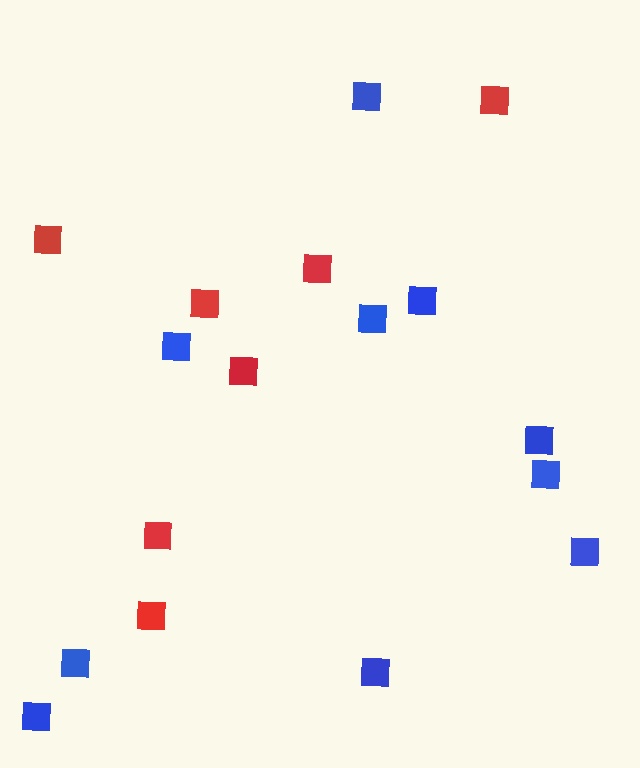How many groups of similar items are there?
There are 2 groups: one group of red squares (7) and one group of blue squares (10).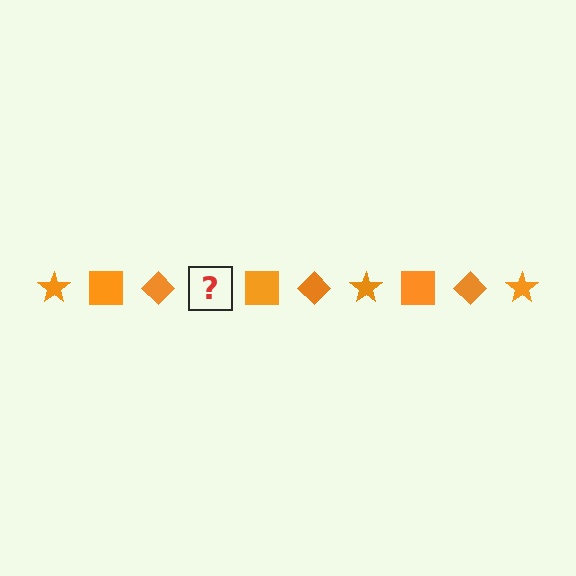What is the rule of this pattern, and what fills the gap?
The rule is that the pattern cycles through star, square, diamond shapes in orange. The gap should be filled with an orange star.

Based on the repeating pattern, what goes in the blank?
The blank should be an orange star.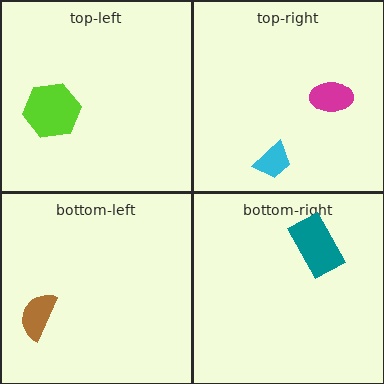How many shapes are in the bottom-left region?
1.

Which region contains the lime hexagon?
The top-left region.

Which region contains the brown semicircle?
The bottom-left region.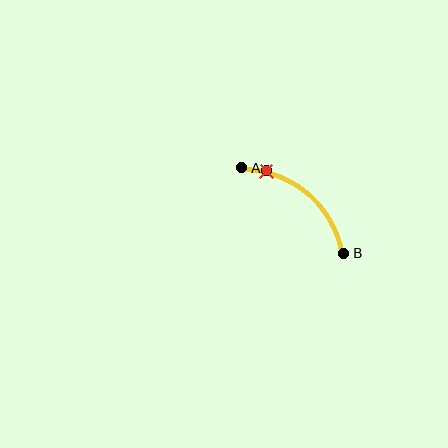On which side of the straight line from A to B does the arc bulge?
The arc bulges above and to the right of the straight line connecting A and B.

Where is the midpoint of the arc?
The arc midpoint is the point on the curve farthest from the straight line joining A and B. It sits above and to the right of that line.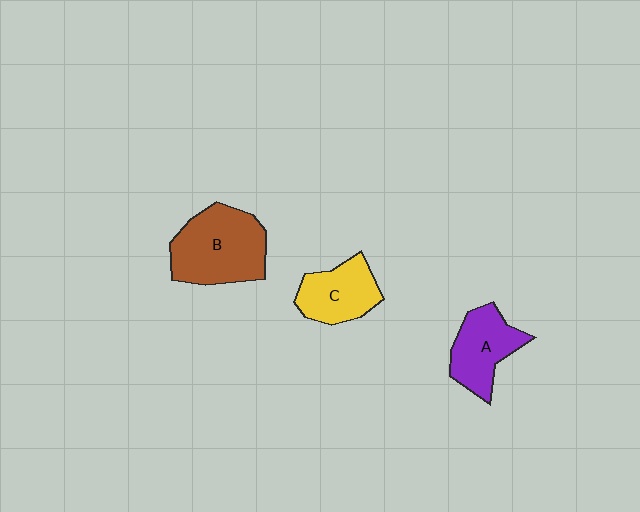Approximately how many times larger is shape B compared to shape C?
Approximately 1.5 times.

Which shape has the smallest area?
Shape C (yellow).